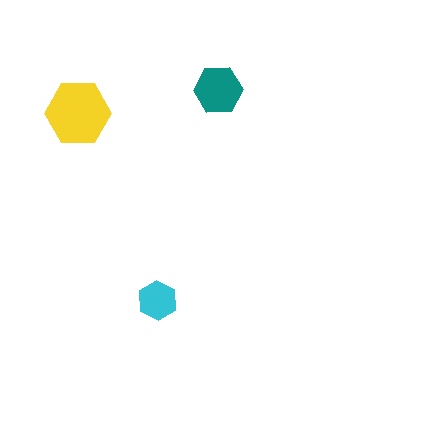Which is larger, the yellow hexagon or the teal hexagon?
The yellow one.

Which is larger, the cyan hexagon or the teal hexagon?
The teal one.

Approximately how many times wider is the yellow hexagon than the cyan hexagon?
About 1.5 times wider.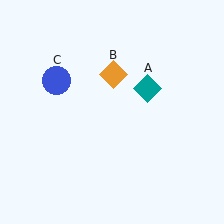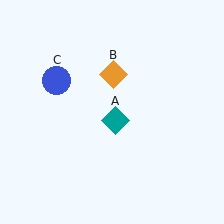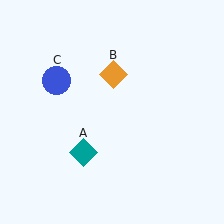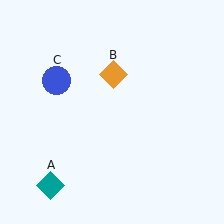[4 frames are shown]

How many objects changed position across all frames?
1 object changed position: teal diamond (object A).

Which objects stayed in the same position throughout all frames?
Orange diamond (object B) and blue circle (object C) remained stationary.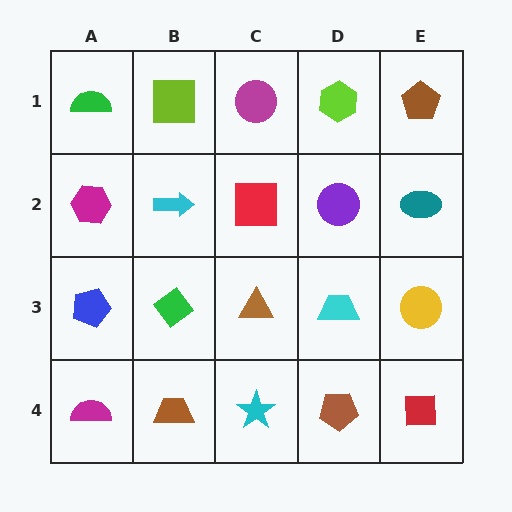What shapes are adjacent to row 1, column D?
A purple circle (row 2, column D), a magenta circle (row 1, column C), a brown pentagon (row 1, column E).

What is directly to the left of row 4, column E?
A brown pentagon.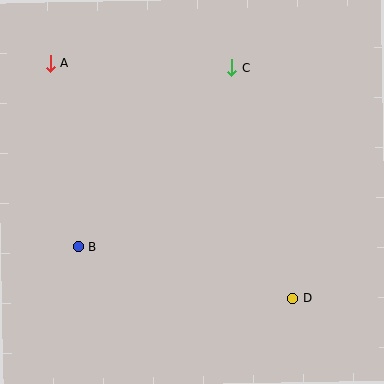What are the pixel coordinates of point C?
Point C is at (232, 68).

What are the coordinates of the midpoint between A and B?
The midpoint between A and B is at (64, 155).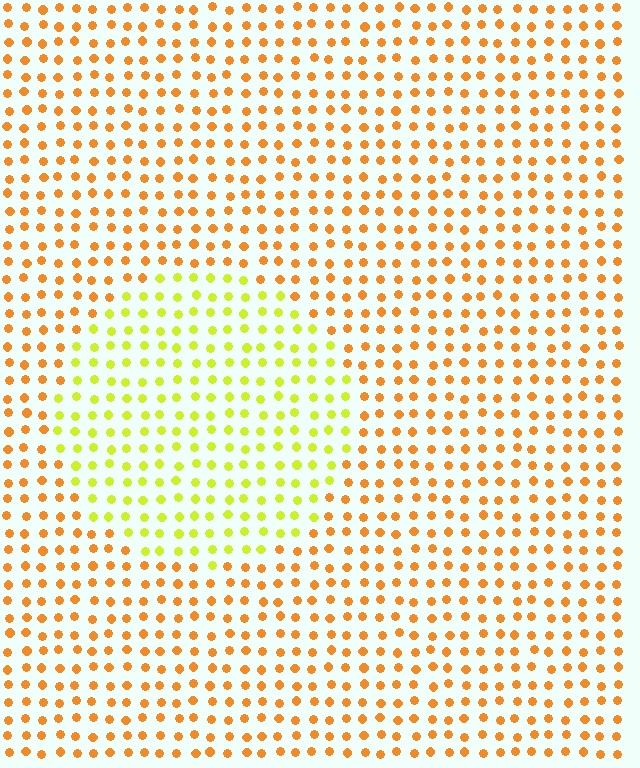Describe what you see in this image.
The image is filled with small orange elements in a uniform arrangement. A circle-shaped region is visible where the elements are tinted to a slightly different hue, forming a subtle color boundary.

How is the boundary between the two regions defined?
The boundary is defined purely by a slight shift in hue (about 42 degrees). Spacing, size, and orientation are identical on both sides.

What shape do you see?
I see a circle.